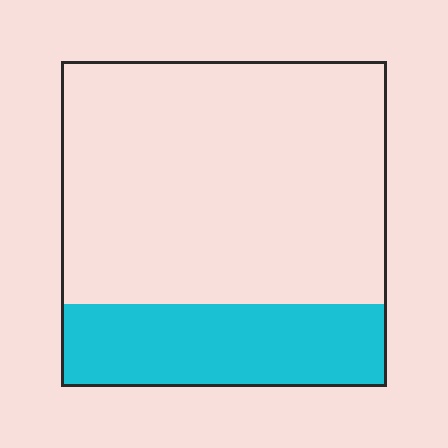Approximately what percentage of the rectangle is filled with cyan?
Approximately 25%.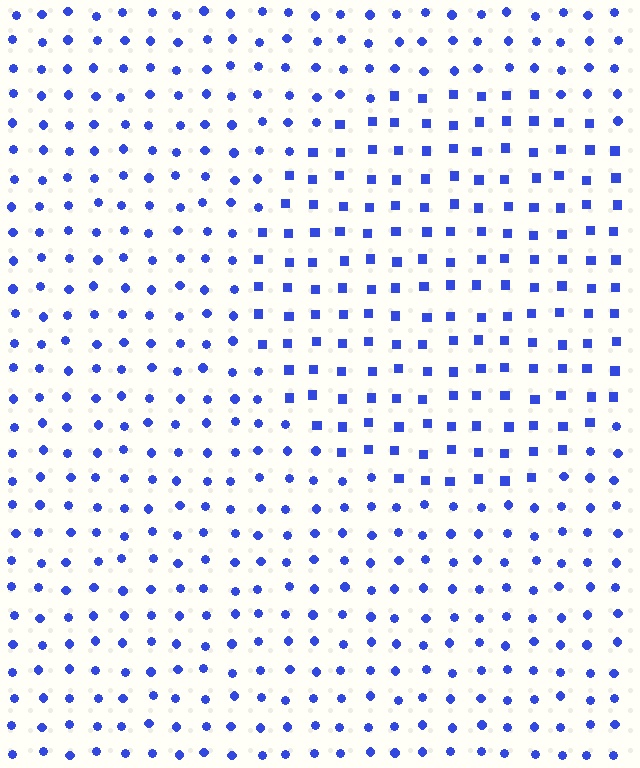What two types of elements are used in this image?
The image uses squares inside the circle region and circles outside it.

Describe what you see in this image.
The image is filled with small blue elements arranged in a uniform grid. A circle-shaped region contains squares, while the surrounding area contains circles. The boundary is defined purely by the change in element shape.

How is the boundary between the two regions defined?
The boundary is defined by a change in element shape: squares inside vs. circles outside. All elements share the same color and spacing.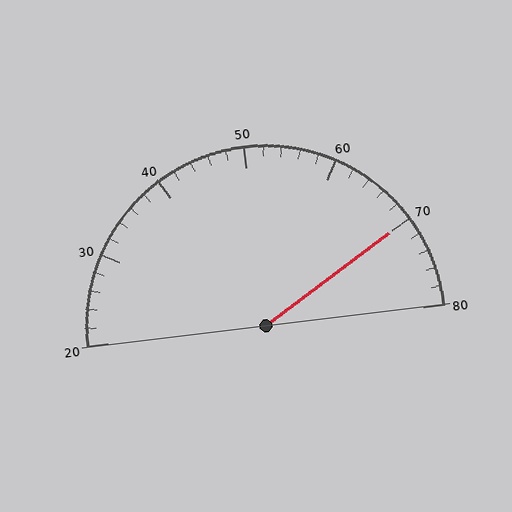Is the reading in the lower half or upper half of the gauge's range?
The reading is in the upper half of the range (20 to 80).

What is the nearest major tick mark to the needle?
The nearest major tick mark is 70.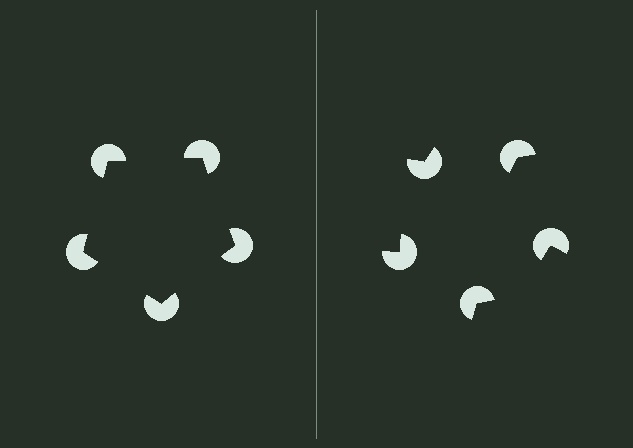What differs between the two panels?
The pac-man discs are positioned identically on both sides; only the wedge orientations differ. On the left they align to a pentagon; on the right they are misaligned.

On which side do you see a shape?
An illusory pentagon appears on the left side. On the right side the wedge cuts are rotated, so no coherent shape forms.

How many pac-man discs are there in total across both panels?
10 — 5 on each side.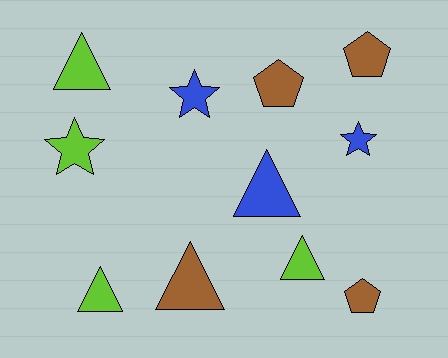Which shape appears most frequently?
Triangle, with 5 objects.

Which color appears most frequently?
Brown, with 4 objects.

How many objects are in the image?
There are 11 objects.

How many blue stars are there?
There are 2 blue stars.